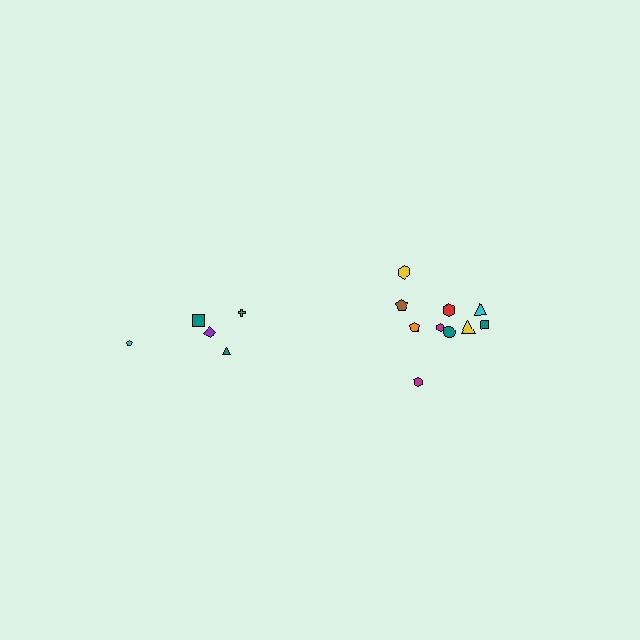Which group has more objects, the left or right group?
The right group.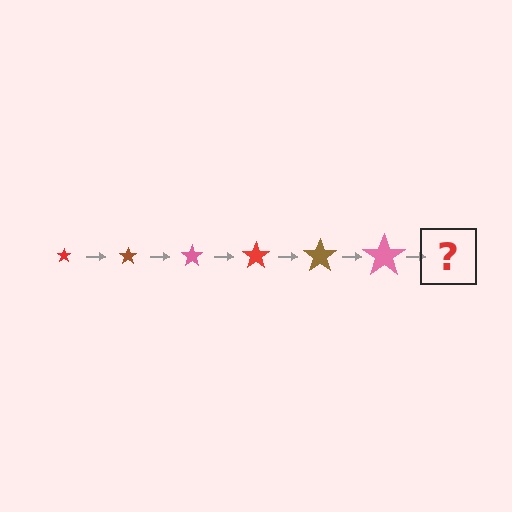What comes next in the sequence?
The next element should be a red star, larger than the previous one.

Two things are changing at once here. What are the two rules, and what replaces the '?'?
The two rules are that the star grows larger each step and the color cycles through red, brown, and pink. The '?' should be a red star, larger than the previous one.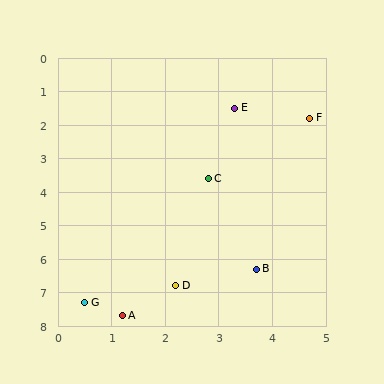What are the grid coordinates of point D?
Point D is at approximately (2.2, 6.8).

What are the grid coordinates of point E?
Point E is at approximately (3.3, 1.5).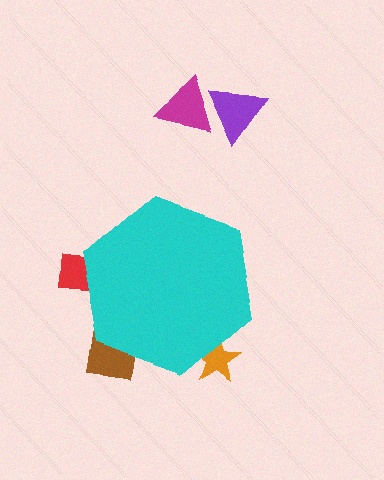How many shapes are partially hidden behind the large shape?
3 shapes are partially hidden.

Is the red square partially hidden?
Yes, the red square is partially hidden behind the cyan hexagon.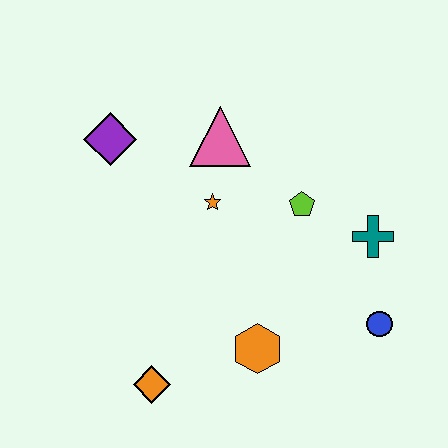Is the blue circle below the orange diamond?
No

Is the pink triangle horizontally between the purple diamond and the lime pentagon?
Yes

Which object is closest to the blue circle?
The teal cross is closest to the blue circle.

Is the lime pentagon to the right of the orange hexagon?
Yes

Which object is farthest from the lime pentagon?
The orange diamond is farthest from the lime pentagon.